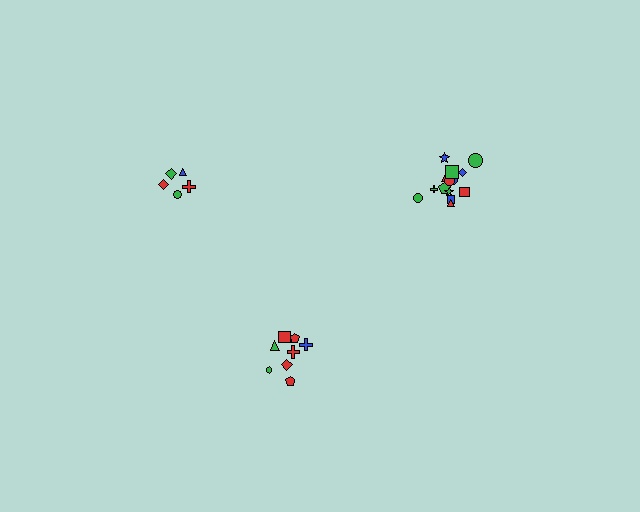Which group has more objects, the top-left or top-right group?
The top-right group.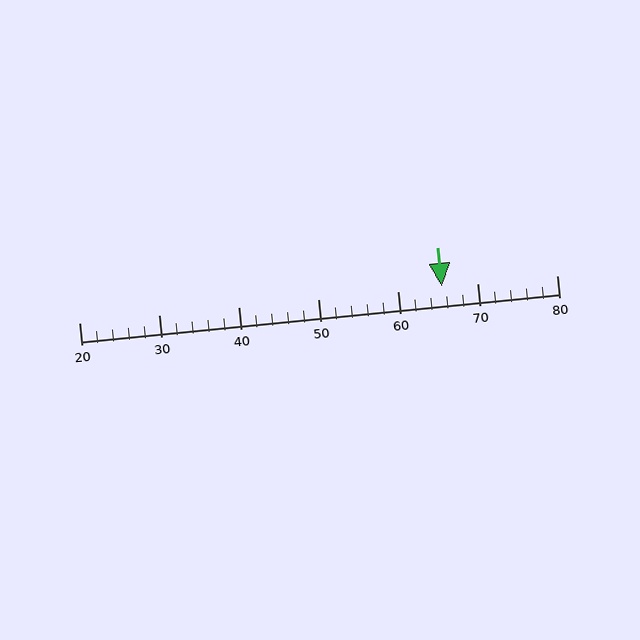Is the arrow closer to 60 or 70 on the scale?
The arrow is closer to 70.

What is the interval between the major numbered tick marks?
The major tick marks are spaced 10 units apart.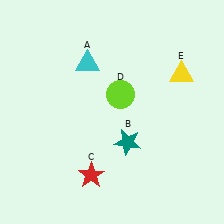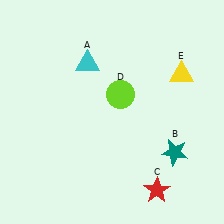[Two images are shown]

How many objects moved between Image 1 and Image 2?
2 objects moved between the two images.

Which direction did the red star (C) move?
The red star (C) moved right.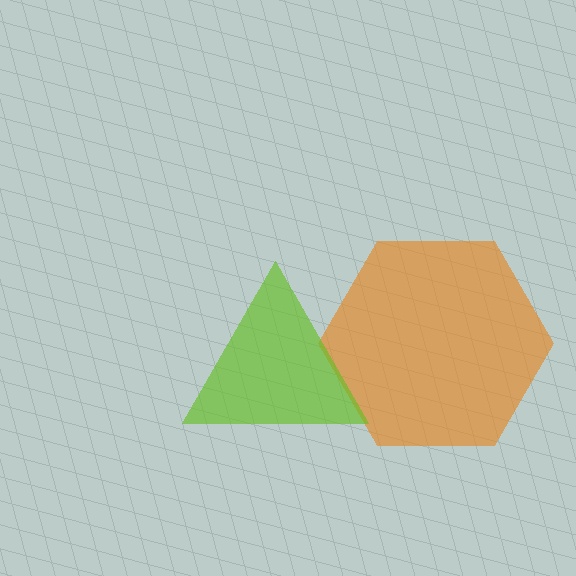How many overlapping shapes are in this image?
There are 2 overlapping shapes in the image.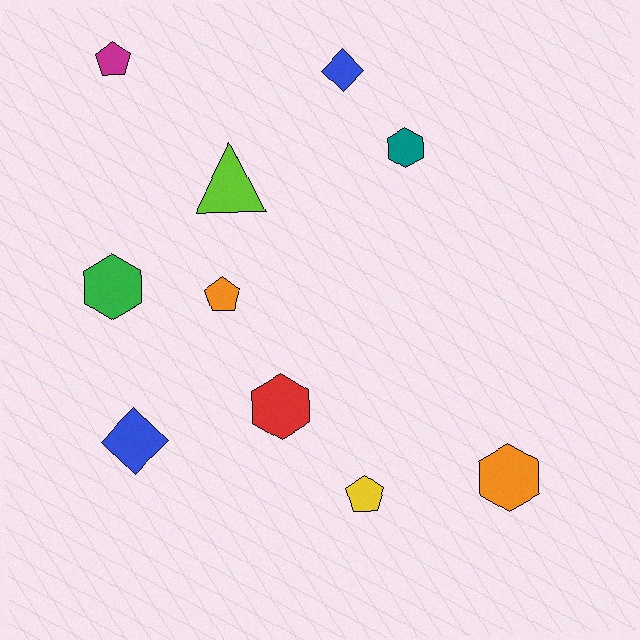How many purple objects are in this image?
There are no purple objects.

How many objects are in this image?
There are 10 objects.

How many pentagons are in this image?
There are 3 pentagons.